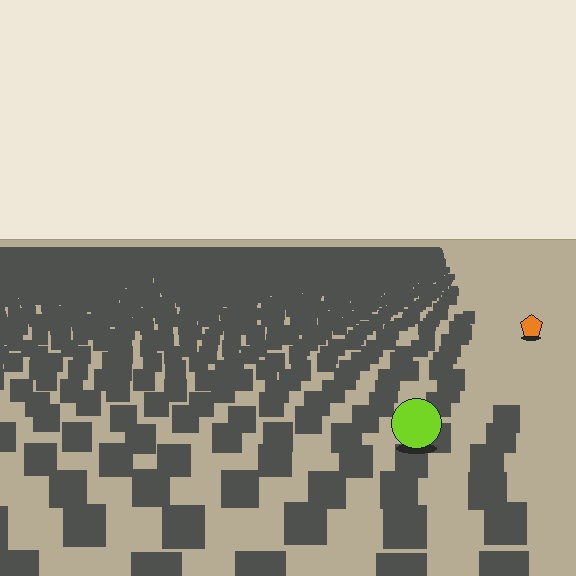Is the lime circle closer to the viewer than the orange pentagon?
Yes. The lime circle is closer — you can tell from the texture gradient: the ground texture is coarser near it.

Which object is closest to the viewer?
The lime circle is closest. The texture marks near it are larger and more spread out.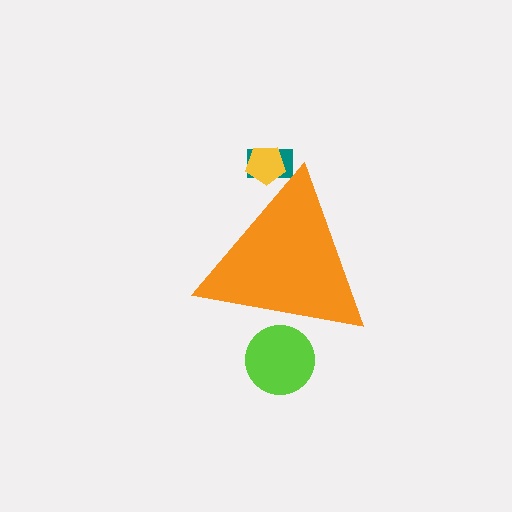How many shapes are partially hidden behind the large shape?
3 shapes are partially hidden.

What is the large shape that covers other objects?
An orange triangle.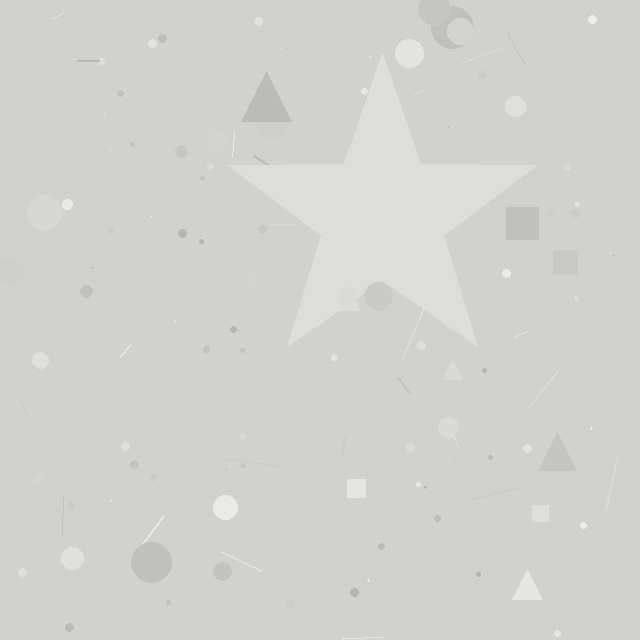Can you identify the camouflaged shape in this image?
The camouflaged shape is a star.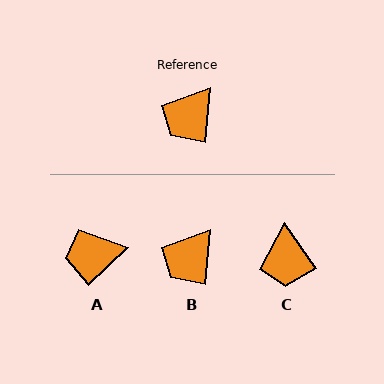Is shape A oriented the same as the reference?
No, it is off by about 41 degrees.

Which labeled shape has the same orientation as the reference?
B.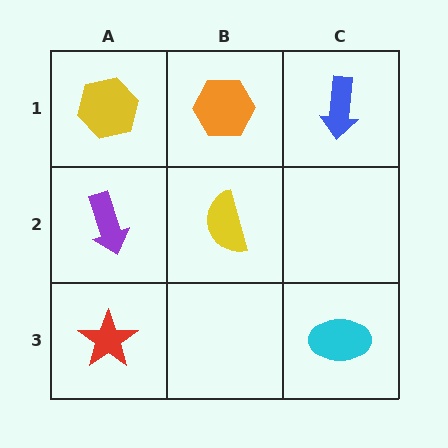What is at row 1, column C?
A blue arrow.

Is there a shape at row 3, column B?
No, that cell is empty.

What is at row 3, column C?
A cyan ellipse.